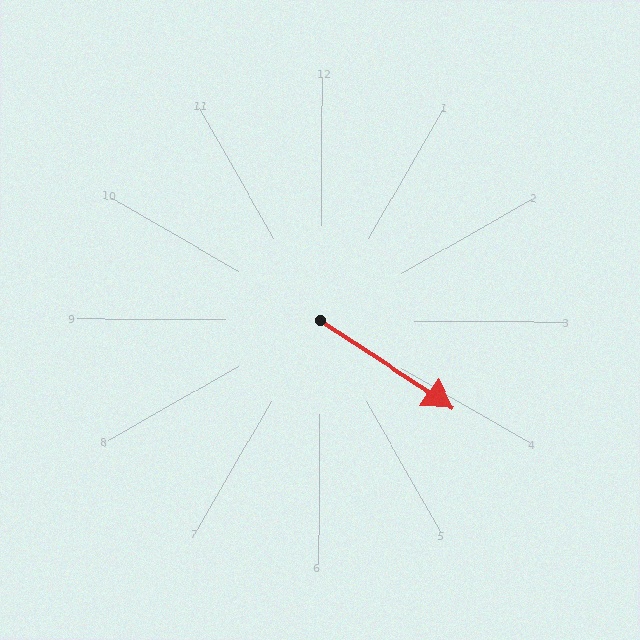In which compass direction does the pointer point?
Southeast.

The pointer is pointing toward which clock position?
Roughly 4 o'clock.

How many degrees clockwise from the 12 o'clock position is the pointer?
Approximately 123 degrees.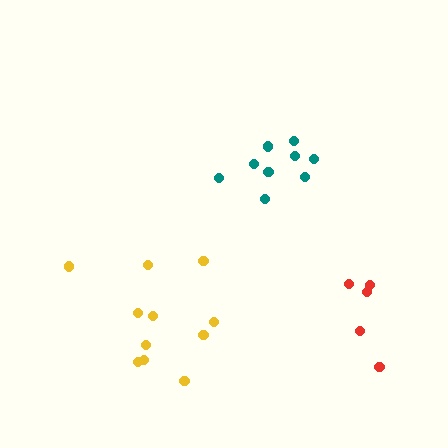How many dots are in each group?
Group 1: 9 dots, Group 2: 11 dots, Group 3: 5 dots (25 total).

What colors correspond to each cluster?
The clusters are colored: teal, yellow, red.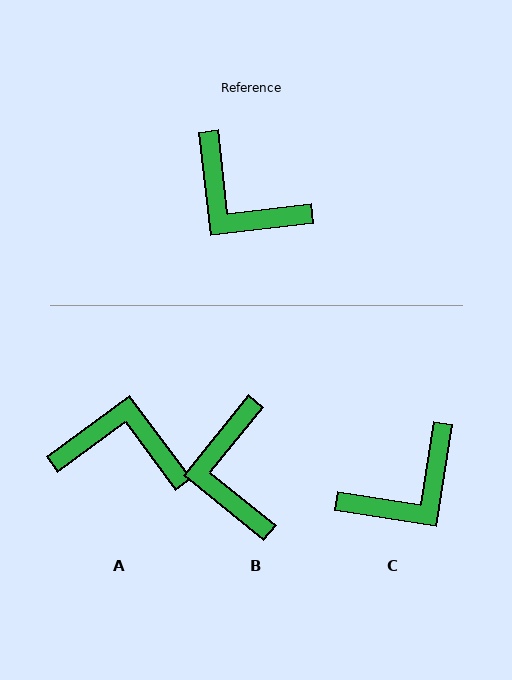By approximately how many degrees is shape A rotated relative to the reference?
Approximately 150 degrees clockwise.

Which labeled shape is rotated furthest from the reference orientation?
A, about 150 degrees away.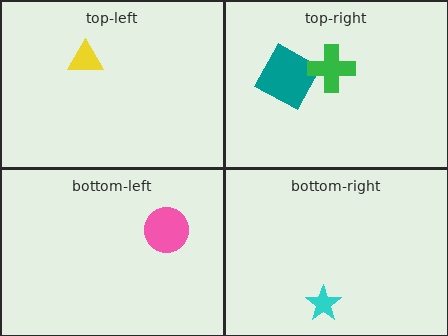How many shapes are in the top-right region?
2.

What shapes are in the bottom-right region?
The cyan star.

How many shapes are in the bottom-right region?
1.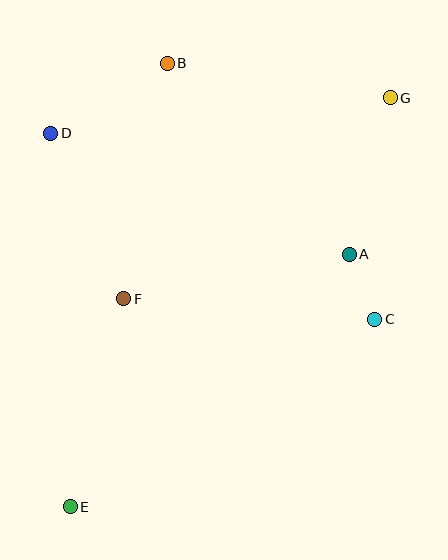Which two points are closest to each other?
Points A and C are closest to each other.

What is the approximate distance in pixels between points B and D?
The distance between B and D is approximately 136 pixels.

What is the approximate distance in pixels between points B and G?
The distance between B and G is approximately 225 pixels.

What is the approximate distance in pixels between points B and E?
The distance between B and E is approximately 454 pixels.